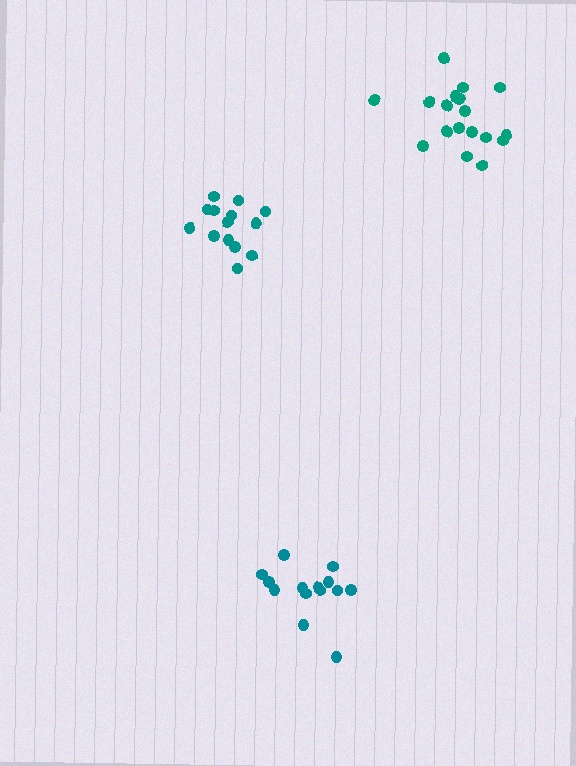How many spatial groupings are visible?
There are 3 spatial groupings.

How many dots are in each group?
Group 1: 18 dots, Group 2: 14 dots, Group 3: 14 dots (46 total).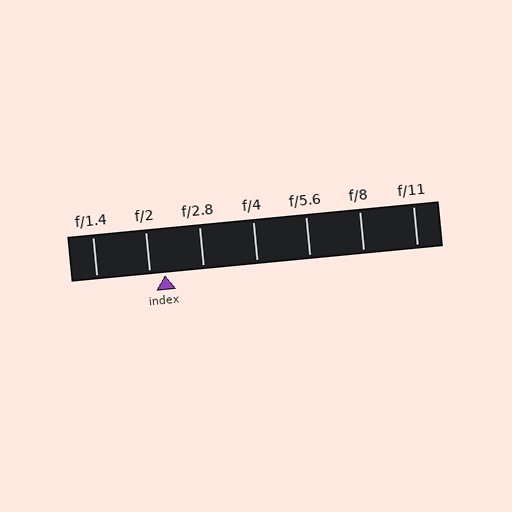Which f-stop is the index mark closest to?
The index mark is closest to f/2.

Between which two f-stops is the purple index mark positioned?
The index mark is between f/2 and f/2.8.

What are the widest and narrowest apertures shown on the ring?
The widest aperture shown is f/1.4 and the narrowest is f/11.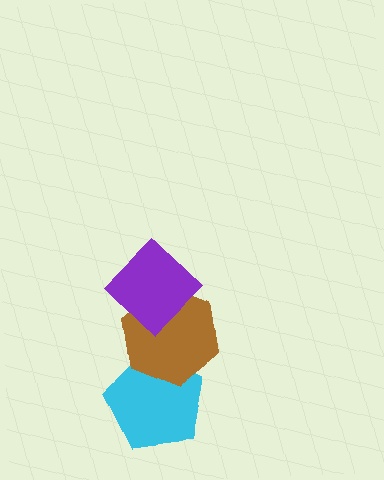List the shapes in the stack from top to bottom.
From top to bottom: the purple diamond, the brown hexagon, the cyan pentagon.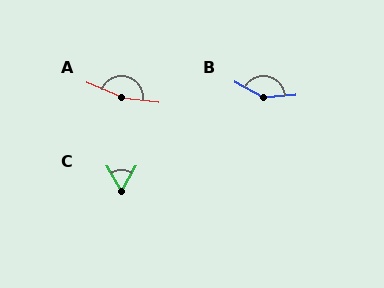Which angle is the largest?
A, at approximately 164 degrees.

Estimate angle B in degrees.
Approximately 146 degrees.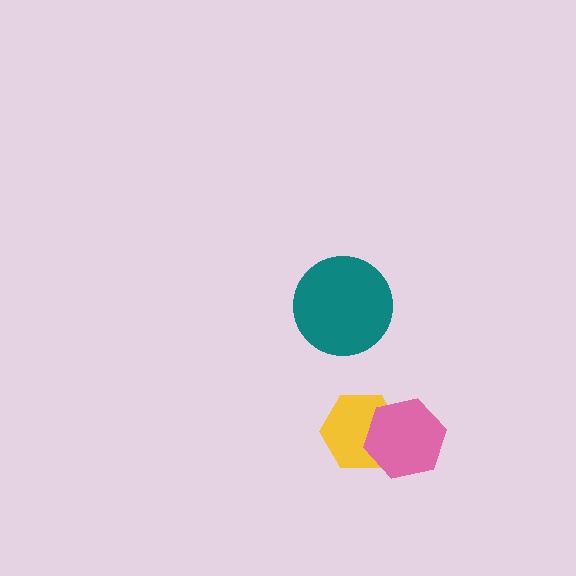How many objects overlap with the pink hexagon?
1 object overlaps with the pink hexagon.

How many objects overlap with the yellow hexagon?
1 object overlaps with the yellow hexagon.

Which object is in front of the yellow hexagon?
The pink hexagon is in front of the yellow hexagon.